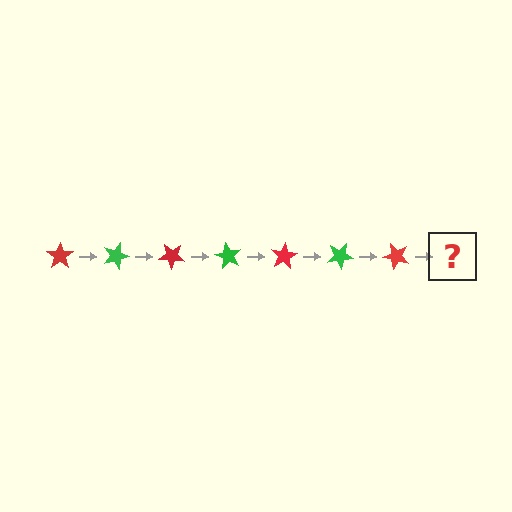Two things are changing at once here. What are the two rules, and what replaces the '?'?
The two rules are that it rotates 20 degrees each step and the color cycles through red and green. The '?' should be a green star, rotated 140 degrees from the start.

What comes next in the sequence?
The next element should be a green star, rotated 140 degrees from the start.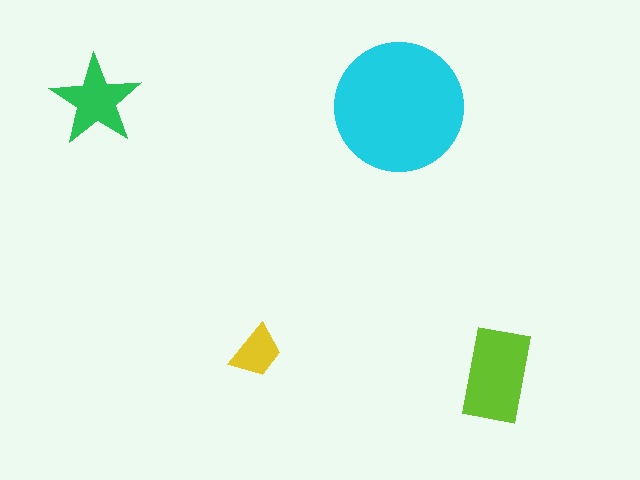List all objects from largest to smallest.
The cyan circle, the lime rectangle, the green star, the yellow trapezoid.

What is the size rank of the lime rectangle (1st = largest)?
2nd.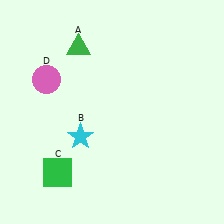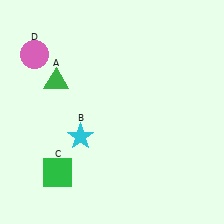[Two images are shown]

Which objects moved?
The objects that moved are: the green triangle (A), the pink circle (D).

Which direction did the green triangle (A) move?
The green triangle (A) moved down.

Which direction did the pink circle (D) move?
The pink circle (D) moved up.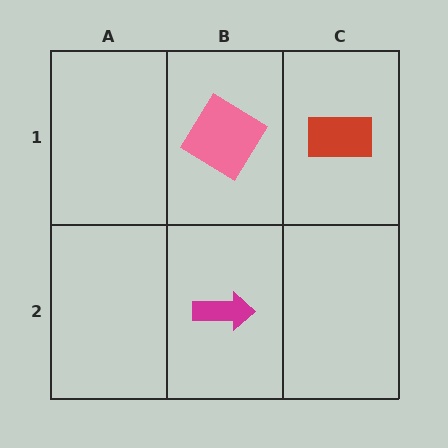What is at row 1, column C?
A red rectangle.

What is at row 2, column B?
A magenta arrow.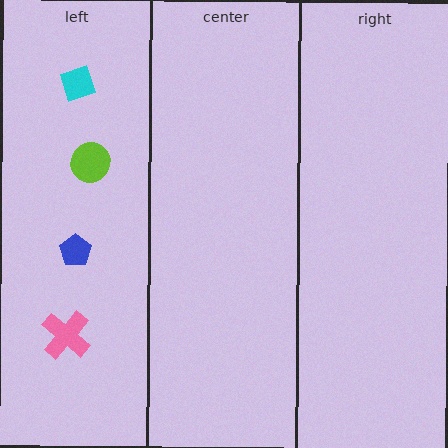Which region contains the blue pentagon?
The left region.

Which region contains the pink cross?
The left region.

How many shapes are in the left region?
4.